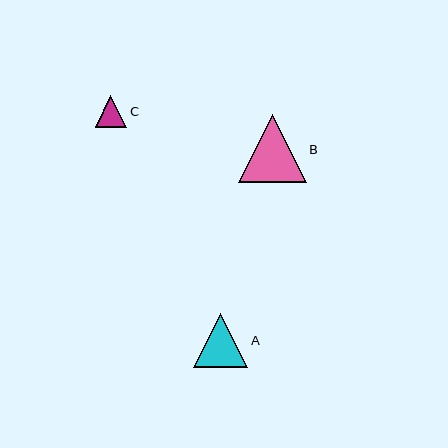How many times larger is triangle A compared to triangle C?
Triangle A is approximately 1.7 times the size of triangle C.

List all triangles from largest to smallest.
From largest to smallest: B, A, C.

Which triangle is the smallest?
Triangle C is the smallest with a size of approximately 32 pixels.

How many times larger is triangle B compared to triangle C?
Triangle B is approximately 2.1 times the size of triangle C.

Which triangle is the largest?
Triangle B is the largest with a size of approximately 68 pixels.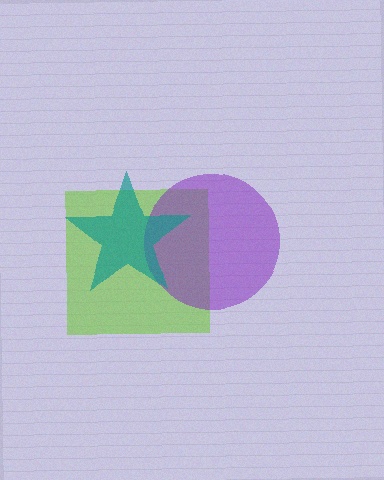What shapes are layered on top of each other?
The layered shapes are: a lime square, a purple circle, a teal star.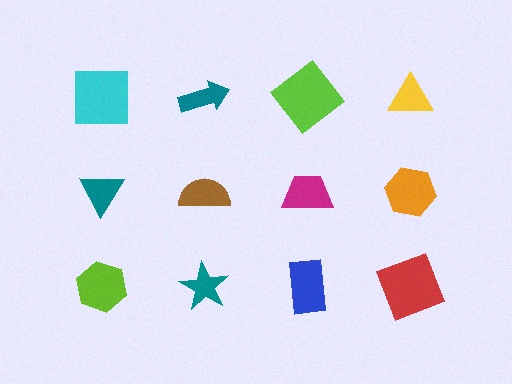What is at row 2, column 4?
An orange hexagon.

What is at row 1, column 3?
A lime diamond.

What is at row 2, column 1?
A teal triangle.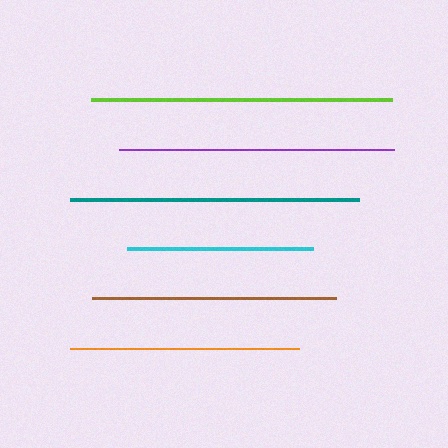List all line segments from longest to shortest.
From longest to shortest: lime, teal, purple, brown, orange, cyan.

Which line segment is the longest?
The lime line is the longest at approximately 301 pixels.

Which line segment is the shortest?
The cyan line is the shortest at approximately 187 pixels.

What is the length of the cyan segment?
The cyan segment is approximately 187 pixels long.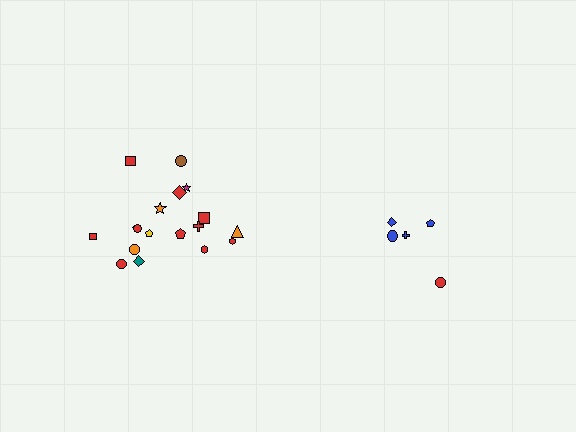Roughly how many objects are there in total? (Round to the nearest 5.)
Roughly 25 objects in total.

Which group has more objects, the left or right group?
The left group.